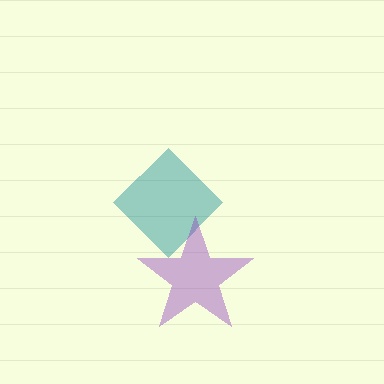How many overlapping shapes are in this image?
There are 2 overlapping shapes in the image.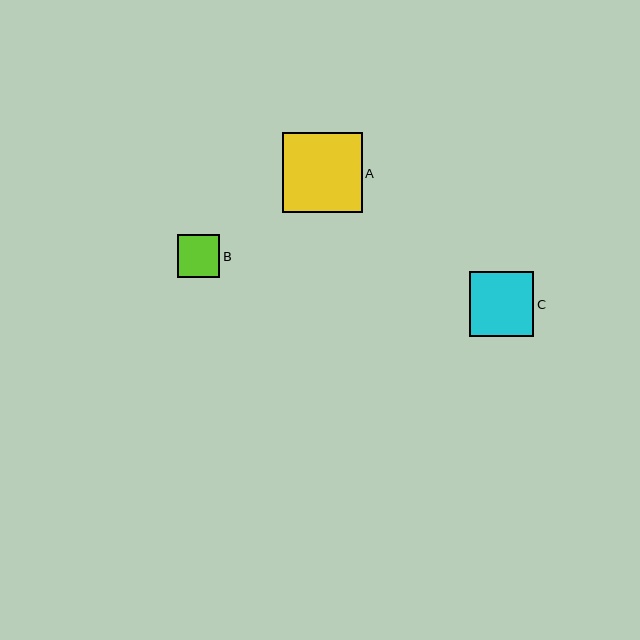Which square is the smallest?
Square B is the smallest with a size of approximately 43 pixels.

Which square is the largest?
Square A is the largest with a size of approximately 80 pixels.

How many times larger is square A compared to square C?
Square A is approximately 1.2 times the size of square C.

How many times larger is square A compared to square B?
Square A is approximately 1.9 times the size of square B.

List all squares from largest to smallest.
From largest to smallest: A, C, B.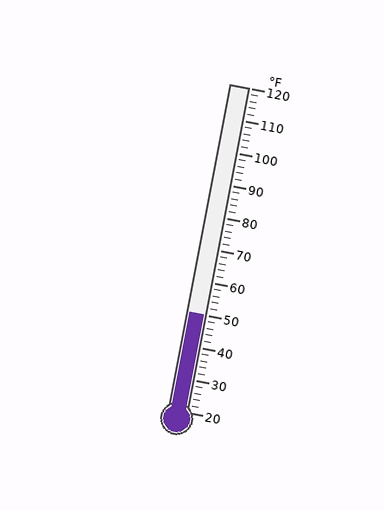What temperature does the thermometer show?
The thermometer shows approximately 50°F.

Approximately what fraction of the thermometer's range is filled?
The thermometer is filled to approximately 30% of its range.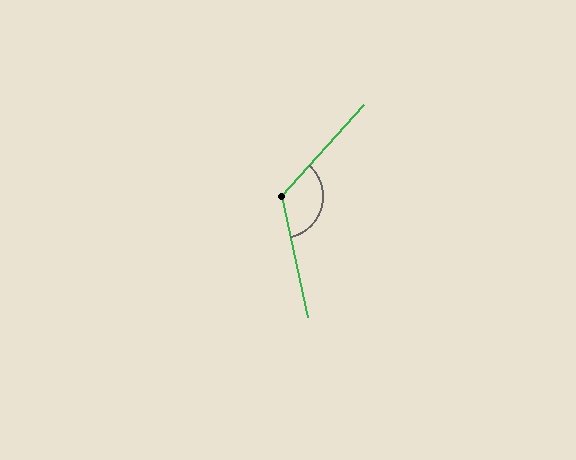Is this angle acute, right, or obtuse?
It is obtuse.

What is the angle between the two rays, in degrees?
Approximately 126 degrees.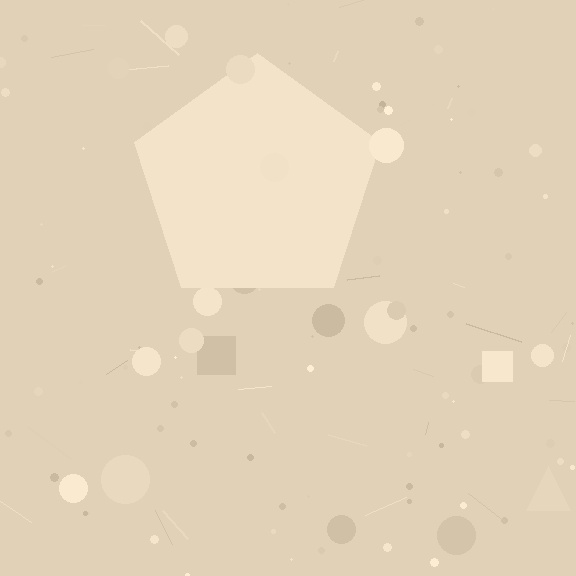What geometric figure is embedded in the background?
A pentagon is embedded in the background.